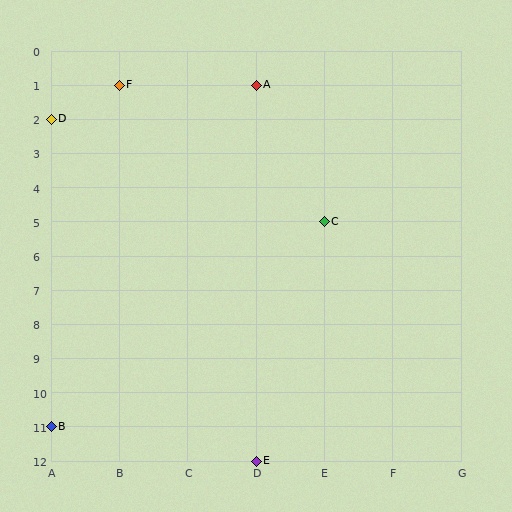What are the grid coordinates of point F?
Point F is at grid coordinates (B, 1).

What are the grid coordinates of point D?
Point D is at grid coordinates (A, 2).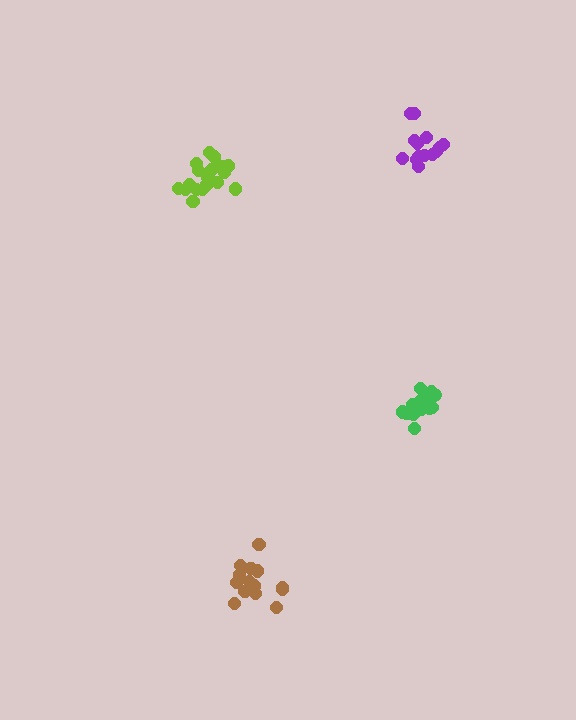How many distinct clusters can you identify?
There are 4 distinct clusters.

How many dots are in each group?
Group 1: 18 dots, Group 2: 15 dots, Group 3: 14 dots, Group 4: 19 dots (66 total).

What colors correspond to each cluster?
The clusters are colored: lime, brown, purple, green.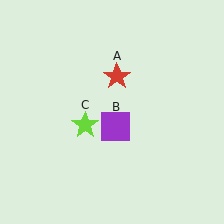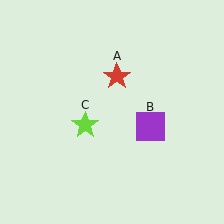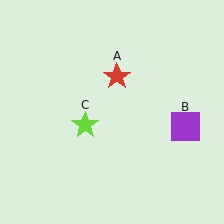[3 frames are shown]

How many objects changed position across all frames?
1 object changed position: purple square (object B).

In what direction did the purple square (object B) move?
The purple square (object B) moved right.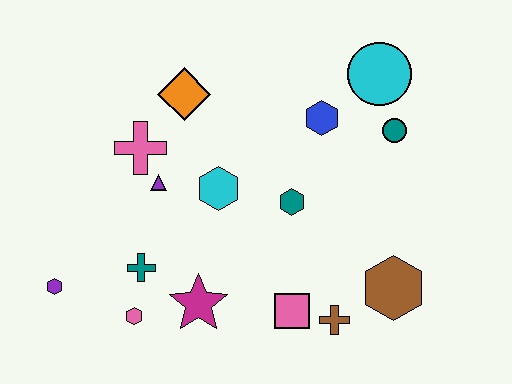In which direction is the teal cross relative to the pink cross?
The teal cross is below the pink cross.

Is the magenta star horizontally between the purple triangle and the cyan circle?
Yes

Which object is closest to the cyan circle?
The teal circle is closest to the cyan circle.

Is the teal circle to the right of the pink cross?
Yes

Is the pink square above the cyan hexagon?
No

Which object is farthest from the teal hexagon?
The purple hexagon is farthest from the teal hexagon.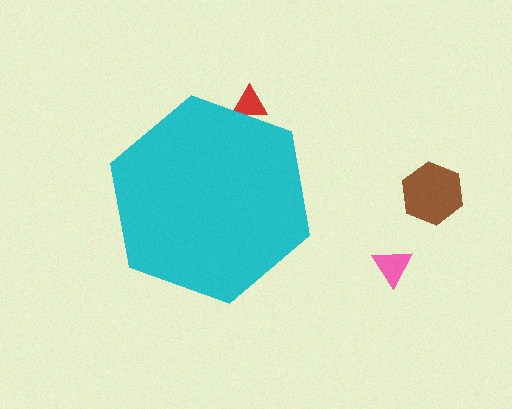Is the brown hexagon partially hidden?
No, the brown hexagon is fully visible.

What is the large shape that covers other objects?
A cyan hexagon.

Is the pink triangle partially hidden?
No, the pink triangle is fully visible.